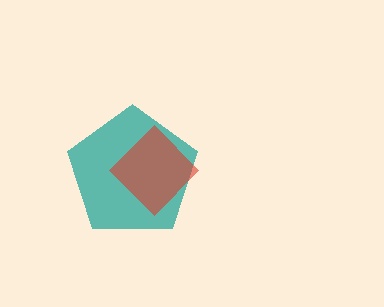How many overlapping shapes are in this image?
There are 2 overlapping shapes in the image.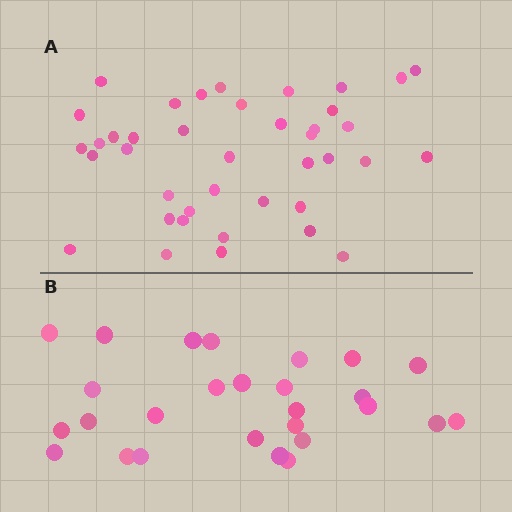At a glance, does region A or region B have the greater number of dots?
Region A (the top region) has more dots.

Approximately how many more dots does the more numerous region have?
Region A has approximately 15 more dots than region B.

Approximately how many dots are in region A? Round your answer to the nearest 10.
About 40 dots.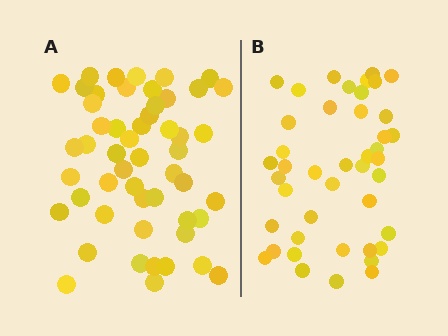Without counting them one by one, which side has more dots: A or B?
Region A (the left region) has more dots.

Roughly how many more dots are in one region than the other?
Region A has roughly 8 or so more dots than region B.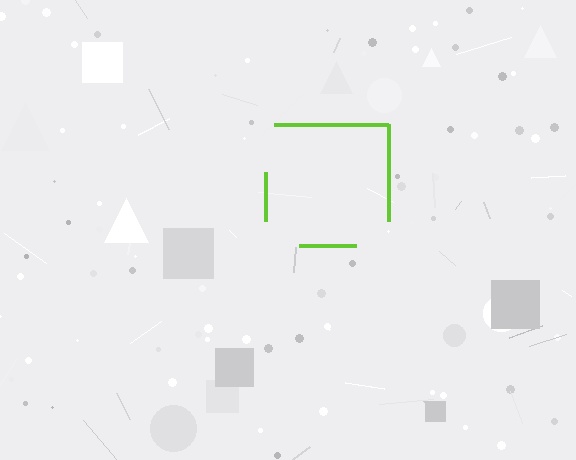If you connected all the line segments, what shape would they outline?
They would outline a square.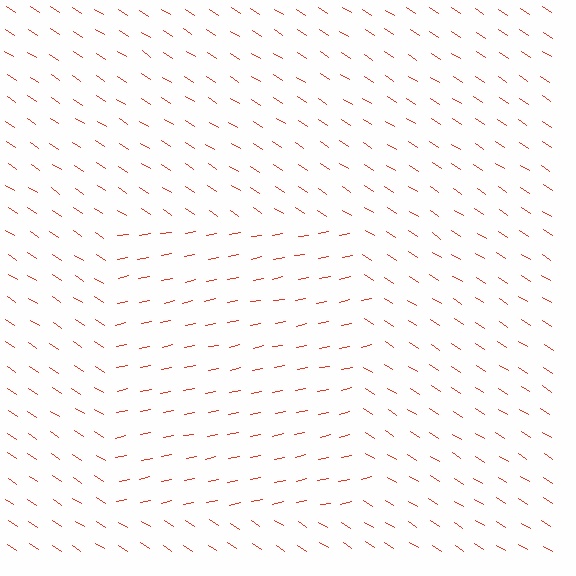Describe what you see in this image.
The image is filled with small red line segments. A rectangle region in the image has lines oriented differently from the surrounding lines, creating a visible texture boundary.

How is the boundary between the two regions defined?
The boundary is defined purely by a change in line orientation (approximately 45 degrees difference). All lines are the same color and thickness.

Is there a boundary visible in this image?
Yes, there is a texture boundary formed by a change in line orientation.